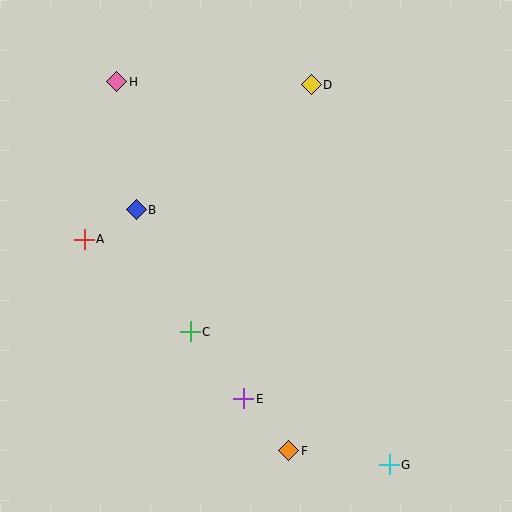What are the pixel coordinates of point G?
Point G is at (389, 465).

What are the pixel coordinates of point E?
Point E is at (244, 399).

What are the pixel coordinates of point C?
Point C is at (190, 332).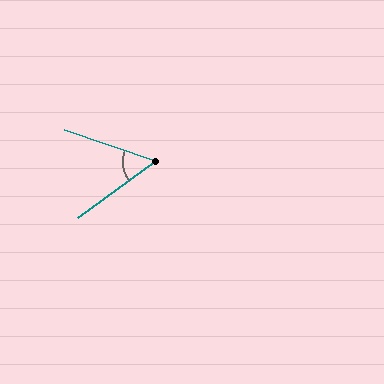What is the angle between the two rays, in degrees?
Approximately 55 degrees.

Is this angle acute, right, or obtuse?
It is acute.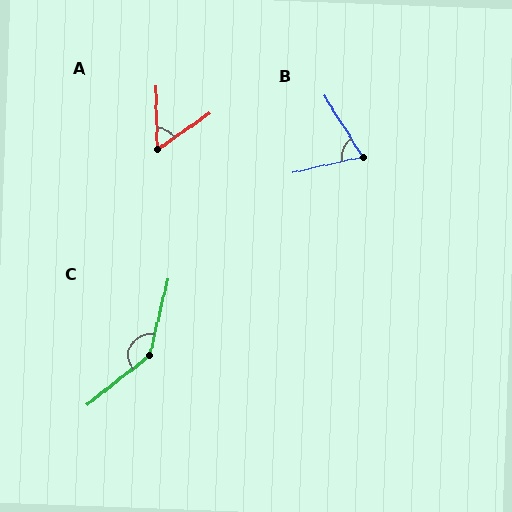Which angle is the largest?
C, at approximately 141 degrees.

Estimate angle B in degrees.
Approximately 70 degrees.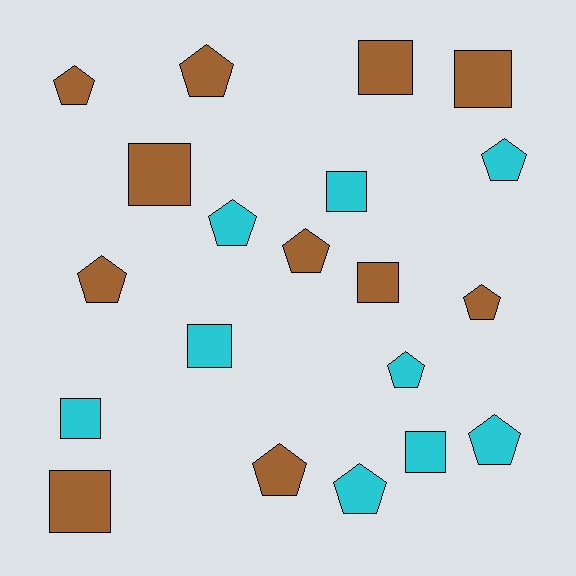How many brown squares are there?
There are 5 brown squares.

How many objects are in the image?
There are 20 objects.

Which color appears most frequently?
Brown, with 11 objects.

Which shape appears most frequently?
Pentagon, with 11 objects.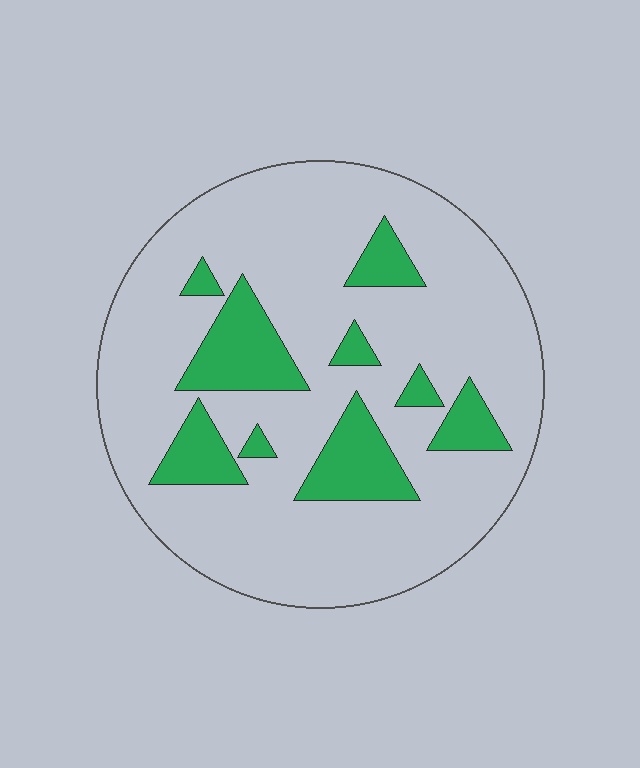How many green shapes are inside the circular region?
9.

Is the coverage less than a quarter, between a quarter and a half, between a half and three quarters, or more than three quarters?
Less than a quarter.